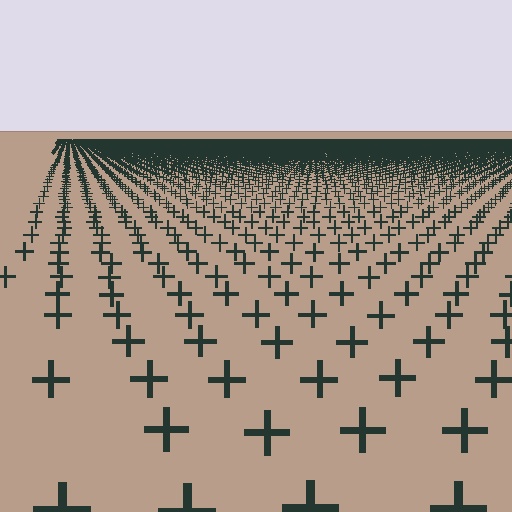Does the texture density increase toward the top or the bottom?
Density increases toward the top.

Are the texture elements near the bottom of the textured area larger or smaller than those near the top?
Larger. Near the bottom, elements are closer to the viewer and appear at a bigger on-screen size.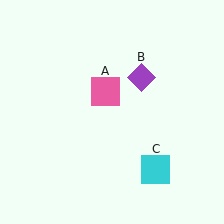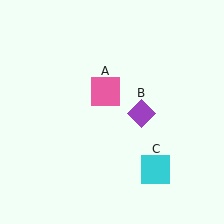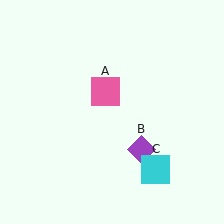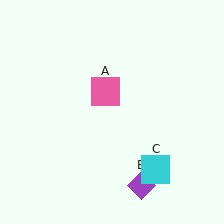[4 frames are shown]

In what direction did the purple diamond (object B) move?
The purple diamond (object B) moved down.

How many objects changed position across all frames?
1 object changed position: purple diamond (object B).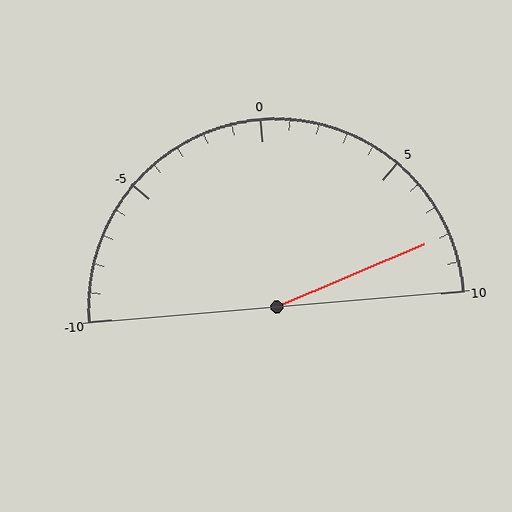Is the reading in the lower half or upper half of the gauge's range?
The reading is in the upper half of the range (-10 to 10).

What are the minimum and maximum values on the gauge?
The gauge ranges from -10 to 10.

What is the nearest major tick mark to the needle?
The nearest major tick mark is 10.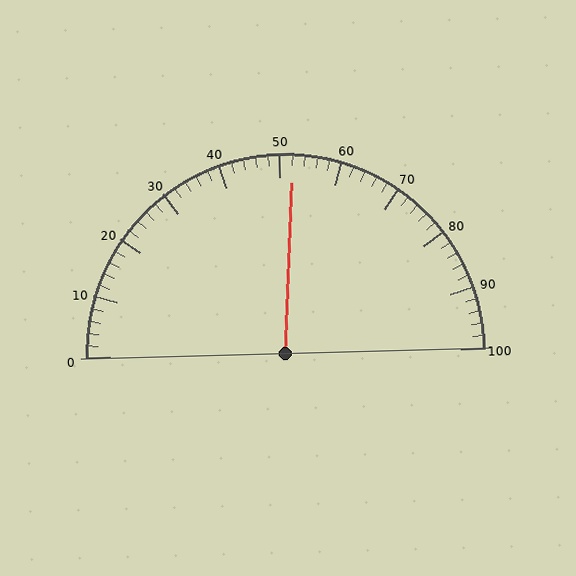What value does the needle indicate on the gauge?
The needle indicates approximately 52.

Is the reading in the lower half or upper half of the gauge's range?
The reading is in the upper half of the range (0 to 100).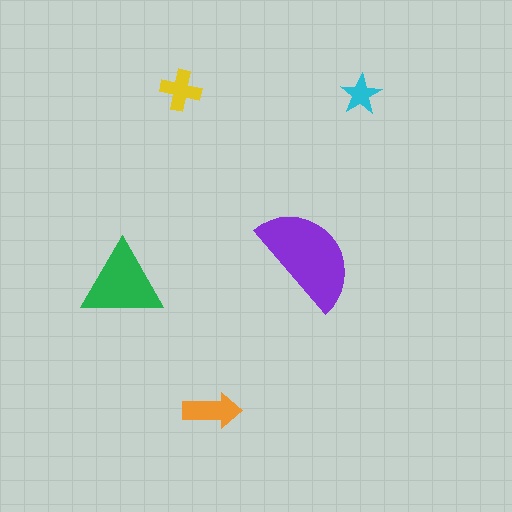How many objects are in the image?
There are 5 objects in the image.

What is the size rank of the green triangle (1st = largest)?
2nd.